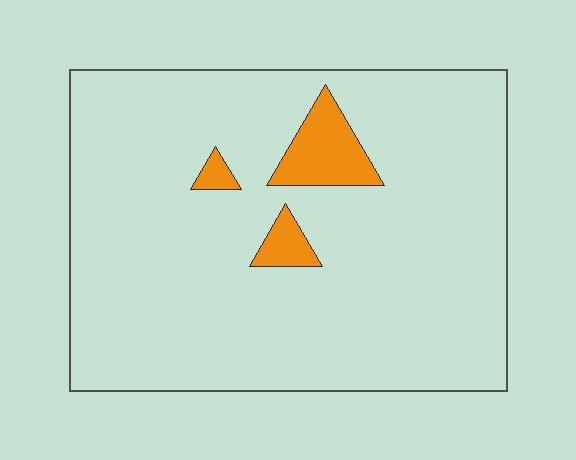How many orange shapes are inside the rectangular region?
3.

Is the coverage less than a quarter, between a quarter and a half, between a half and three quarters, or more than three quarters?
Less than a quarter.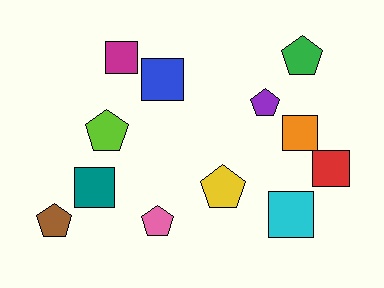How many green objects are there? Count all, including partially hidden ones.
There is 1 green object.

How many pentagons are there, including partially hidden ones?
There are 6 pentagons.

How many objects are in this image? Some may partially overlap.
There are 12 objects.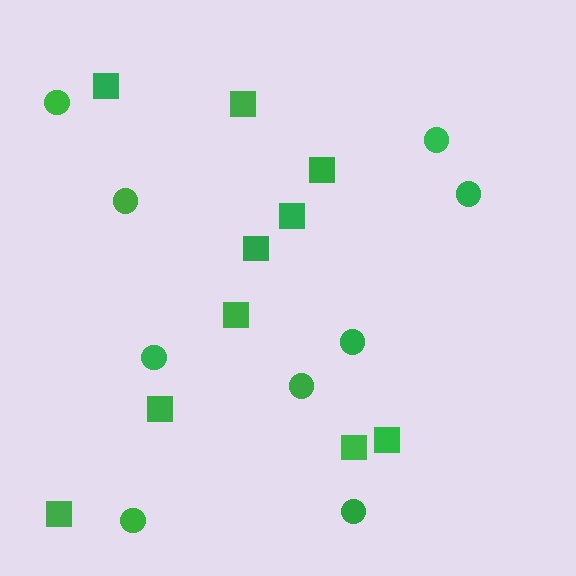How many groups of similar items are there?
There are 2 groups: one group of circles (9) and one group of squares (10).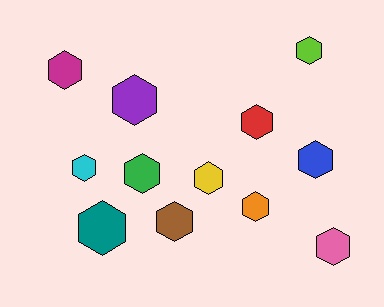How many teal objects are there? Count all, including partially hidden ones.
There is 1 teal object.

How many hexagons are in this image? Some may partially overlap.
There are 12 hexagons.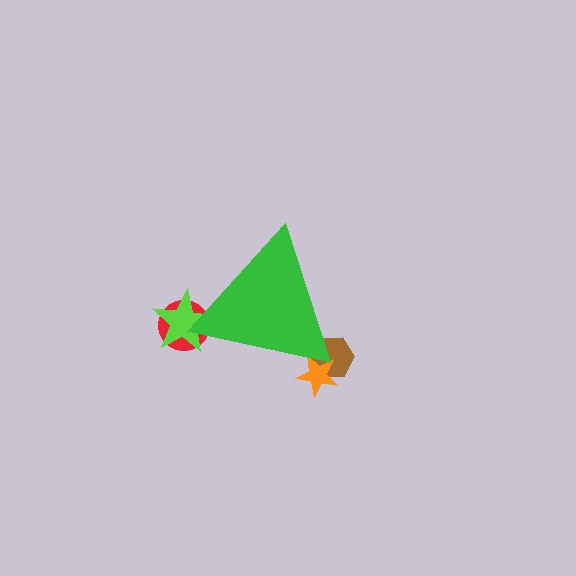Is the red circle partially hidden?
Yes, the red circle is partially hidden behind the green triangle.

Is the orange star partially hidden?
Yes, the orange star is partially hidden behind the green triangle.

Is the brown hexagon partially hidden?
Yes, the brown hexagon is partially hidden behind the green triangle.